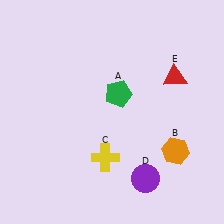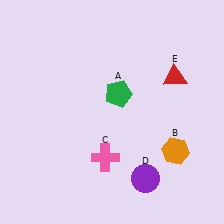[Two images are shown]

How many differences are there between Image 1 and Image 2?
There is 1 difference between the two images.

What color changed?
The cross (C) changed from yellow in Image 1 to pink in Image 2.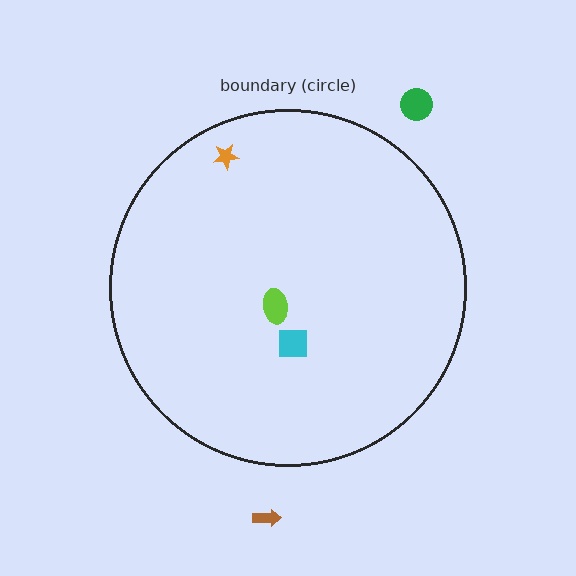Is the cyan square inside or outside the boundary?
Inside.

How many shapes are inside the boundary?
3 inside, 2 outside.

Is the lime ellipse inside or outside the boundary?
Inside.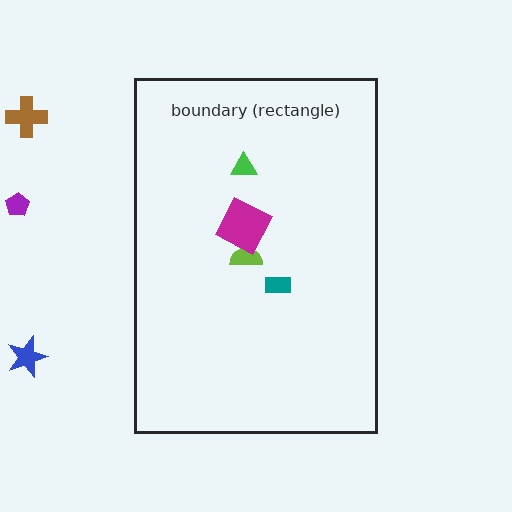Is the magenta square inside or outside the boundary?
Inside.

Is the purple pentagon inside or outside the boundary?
Outside.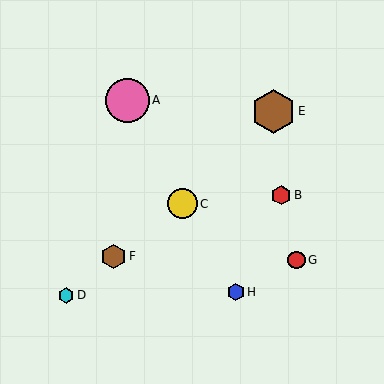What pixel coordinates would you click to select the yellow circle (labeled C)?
Click at (183, 204) to select the yellow circle C.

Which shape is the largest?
The brown hexagon (labeled E) is the largest.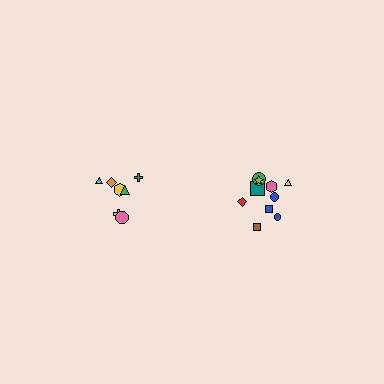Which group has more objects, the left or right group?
The right group.